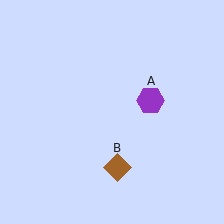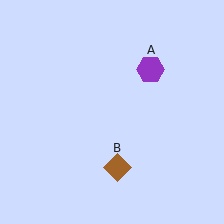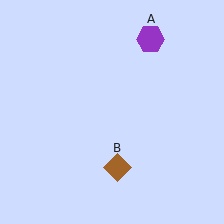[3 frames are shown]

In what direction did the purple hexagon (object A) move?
The purple hexagon (object A) moved up.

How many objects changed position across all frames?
1 object changed position: purple hexagon (object A).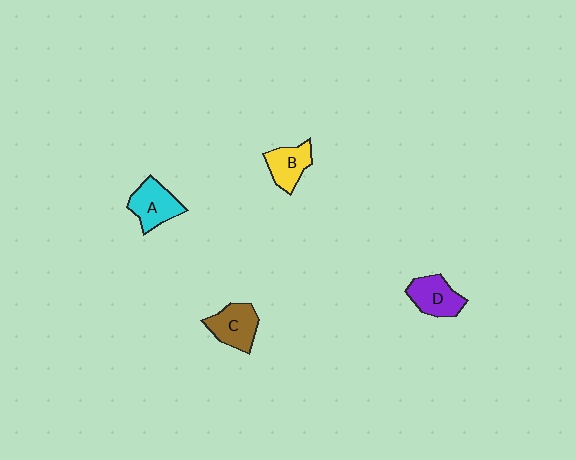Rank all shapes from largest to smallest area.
From largest to smallest: A (cyan), C (brown), D (purple), B (yellow).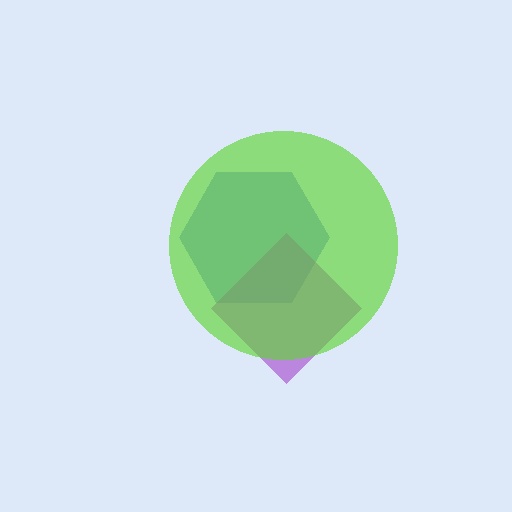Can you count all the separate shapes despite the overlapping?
Yes, there are 3 separate shapes.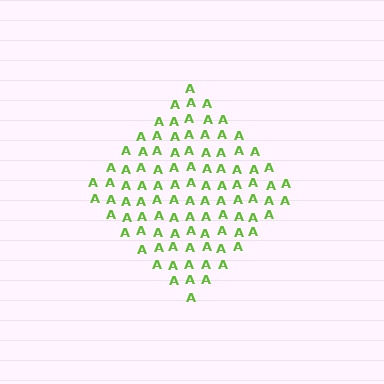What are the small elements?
The small elements are letter A's.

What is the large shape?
The large shape is a diamond.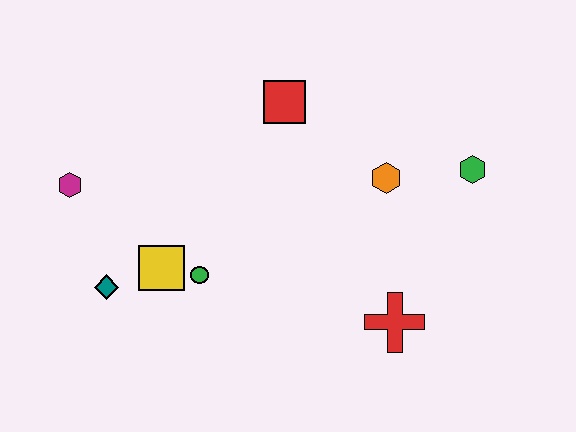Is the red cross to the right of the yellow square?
Yes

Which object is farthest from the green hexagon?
The magenta hexagon is farthest from the green hexagon.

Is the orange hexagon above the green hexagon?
No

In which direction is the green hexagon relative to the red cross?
The green hexagon is above the red cross.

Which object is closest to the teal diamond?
The yellow square is closest to the teal diamond.